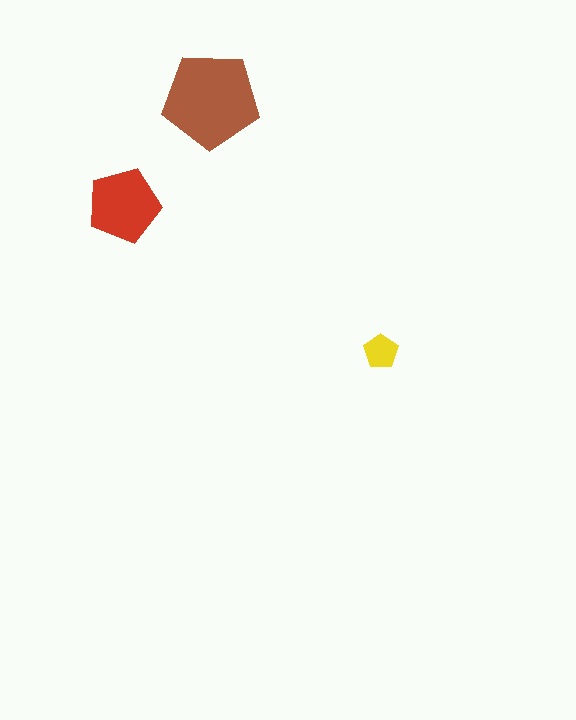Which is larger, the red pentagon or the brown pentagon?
The brown one.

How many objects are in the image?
There are 3 objects in the image.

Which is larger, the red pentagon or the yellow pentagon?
The red one.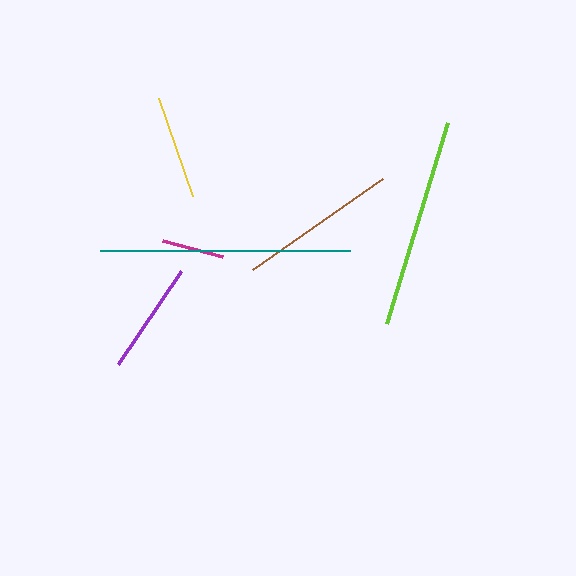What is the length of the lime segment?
The lime segment is approximately 210 pixels long.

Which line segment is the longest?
The teal line is the longest at approximately 250 pixels.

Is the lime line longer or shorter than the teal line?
The teal line is longer than the lime line.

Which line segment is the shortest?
The magenta line is the shortest at approximately 62 pixels.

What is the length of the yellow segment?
The yellow segment is approximately 105 pixels long.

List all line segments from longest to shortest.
From longest to shortest: teal, lime, brown, purple, yellow, magenta.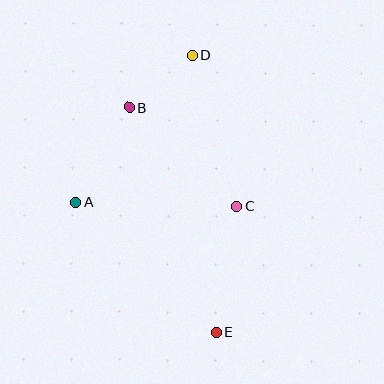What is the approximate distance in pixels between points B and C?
The distance between B and C is approximately 146 pixels.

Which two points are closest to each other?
Points B and D are closest to each other.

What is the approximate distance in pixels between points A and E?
The distance between A and E is approximately 192 pixels.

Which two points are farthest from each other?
Points D and E are farthest from each other.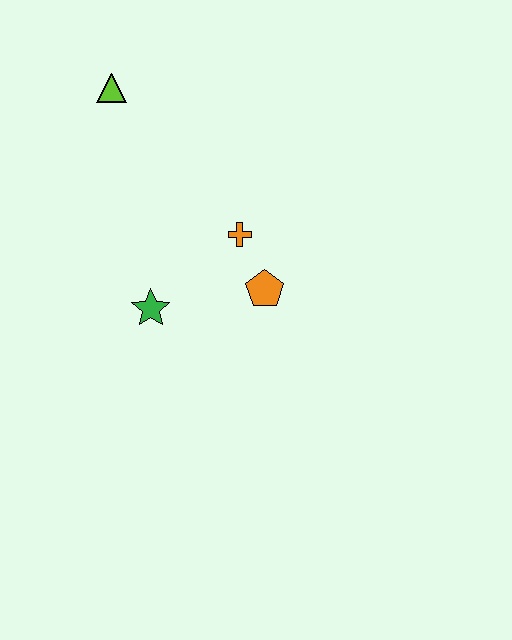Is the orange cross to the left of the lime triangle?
No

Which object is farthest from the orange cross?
The lime triangle is farthest from the orange cross.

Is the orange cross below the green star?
No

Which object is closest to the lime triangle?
The orange cross is closest to the lime triangle.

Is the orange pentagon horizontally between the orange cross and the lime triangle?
No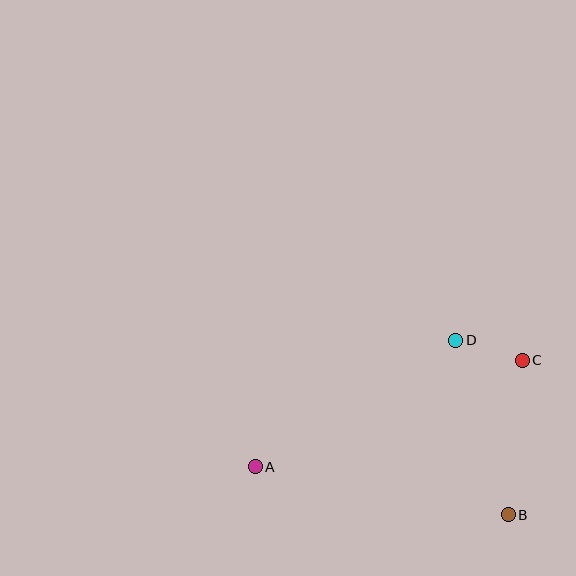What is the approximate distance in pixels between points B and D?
The distance between B and D is approximately 182 pixels.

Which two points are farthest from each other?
Points A and C are farthest from each other.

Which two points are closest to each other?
Points C and D are closest to each other.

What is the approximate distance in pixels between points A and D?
The distance between A and D is approximately 237 pixels.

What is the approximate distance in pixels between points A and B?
The distance between A and B is approximately 258 pixels.